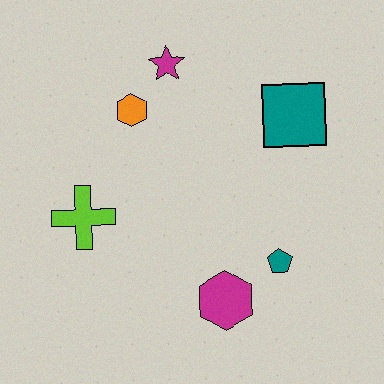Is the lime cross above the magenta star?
No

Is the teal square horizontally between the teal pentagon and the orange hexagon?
No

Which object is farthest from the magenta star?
The magenta hexagon is farthest from the magenta star.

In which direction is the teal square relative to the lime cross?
The teal square is to the right of the lime cross.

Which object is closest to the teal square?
The magenta star is closest to the teal square.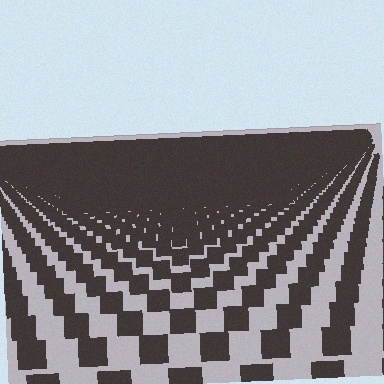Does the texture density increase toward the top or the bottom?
Density increases toward the top.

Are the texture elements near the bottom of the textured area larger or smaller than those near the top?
Larger. Near the bottom, elements are closer to the viewer and appear at a bigger on-screen size.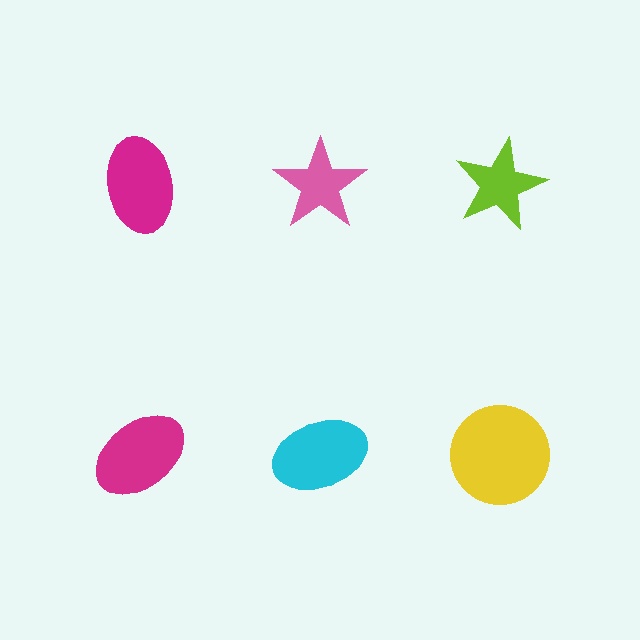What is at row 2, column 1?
A magenta ellipse.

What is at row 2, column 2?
A cyan ellipse.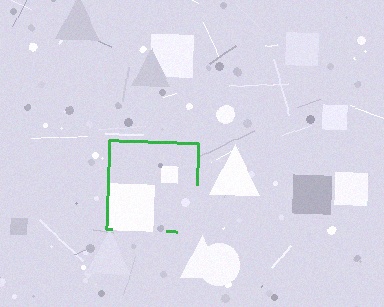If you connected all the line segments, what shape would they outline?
They would outline a square.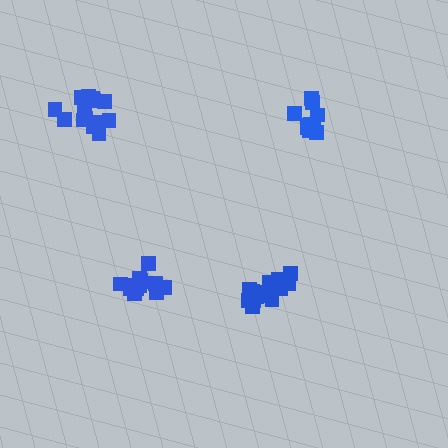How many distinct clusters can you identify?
There are 4 distinct clusters.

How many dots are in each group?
Group 1: 14 dots, Group 2: 13 dots, Group 3: 11 dots, Group 4: 15 dots (53 total).